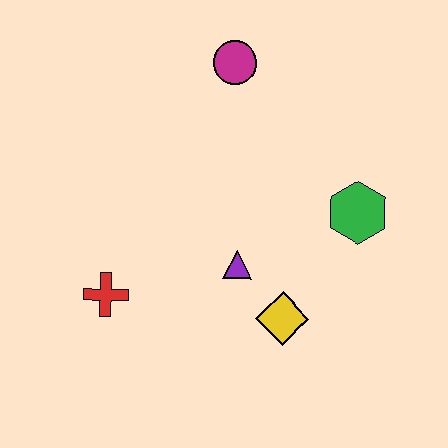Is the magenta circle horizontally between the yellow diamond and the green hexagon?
No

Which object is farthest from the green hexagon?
The red cross is farthest from the green hexagon.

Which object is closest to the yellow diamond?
The purple triangle is closest to the yellow diamond.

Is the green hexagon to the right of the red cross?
Yes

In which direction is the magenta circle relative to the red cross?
The magenta circle is above the red cross.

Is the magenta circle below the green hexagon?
No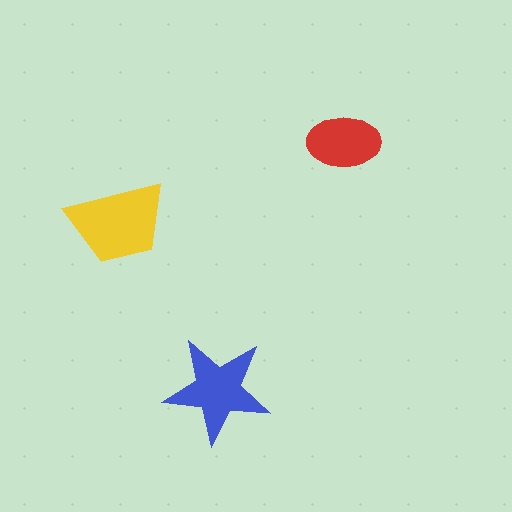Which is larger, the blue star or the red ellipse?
The blue star.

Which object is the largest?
The yellow trapezoid.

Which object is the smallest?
The red ellipse.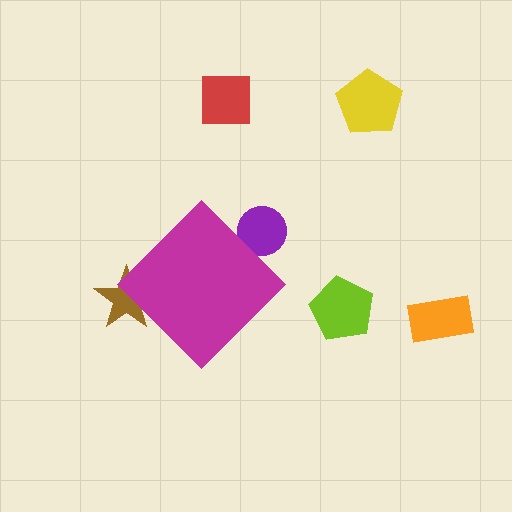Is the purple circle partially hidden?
Yes, the purple circle is partially hidden behind the magenta diamond.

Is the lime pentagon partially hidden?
No, the lime pentagon is fully visible.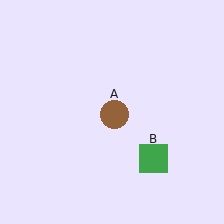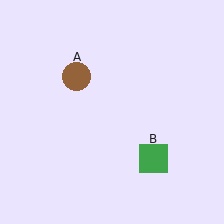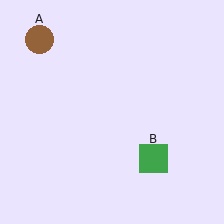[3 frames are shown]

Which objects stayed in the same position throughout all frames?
Green square (object B) remained stationary.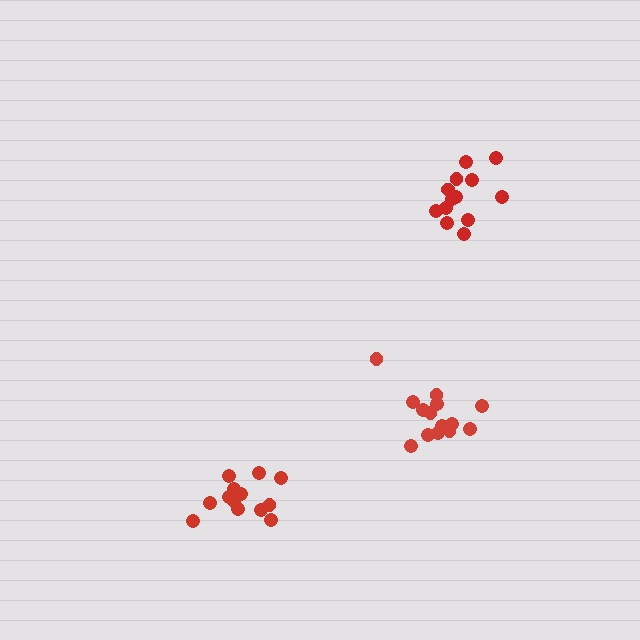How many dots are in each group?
Group 1: 14 dots, Group 2: 14 dots, Group 3: 13 dots (41 total).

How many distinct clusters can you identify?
There are 3 distinct clusters.